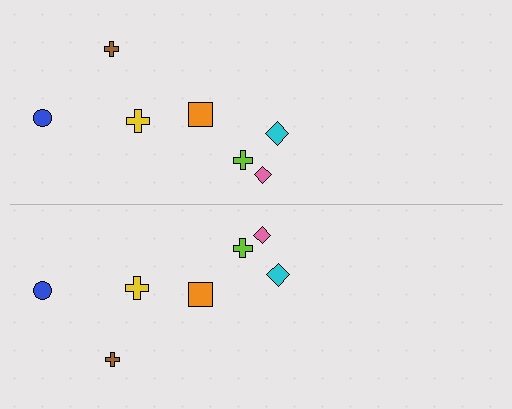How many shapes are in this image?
There are 14 shapes in this image.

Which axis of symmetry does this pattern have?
The pattern has a horizontal axis of symmetry running through the center of the image.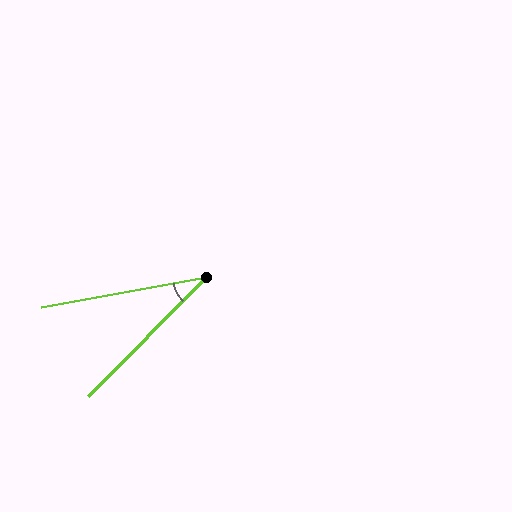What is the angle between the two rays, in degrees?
Approximately 35 degrees.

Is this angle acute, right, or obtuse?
It is acute.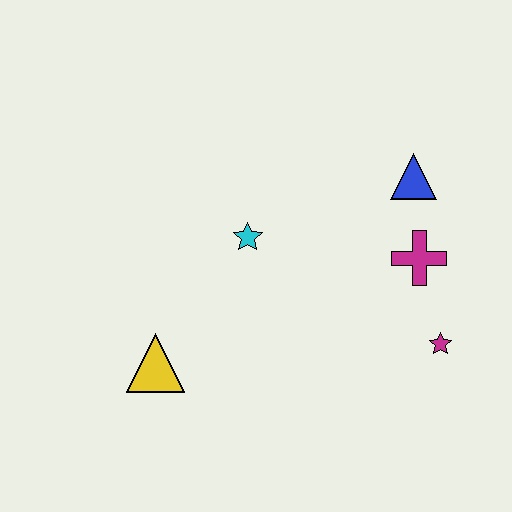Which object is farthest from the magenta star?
The yellow triangle is farthest from the magenta star.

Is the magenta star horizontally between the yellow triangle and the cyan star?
No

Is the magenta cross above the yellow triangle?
Yes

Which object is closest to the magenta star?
The magenta cross is closest to the magenta star.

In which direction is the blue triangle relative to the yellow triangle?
The blue triangle is to the right of the yellow triangle.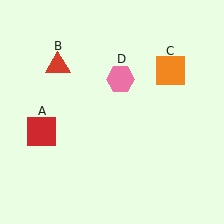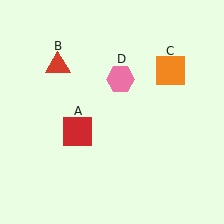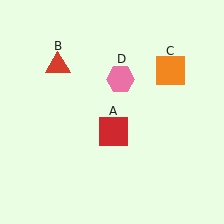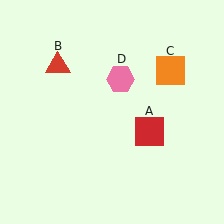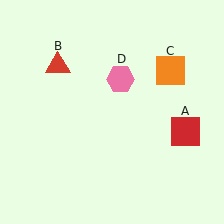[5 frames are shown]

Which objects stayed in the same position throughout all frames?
Red triangle (object B) and orange square (object C) and pink hexagon (object D) remained stationary.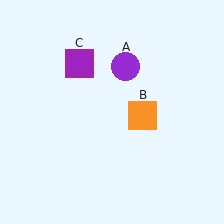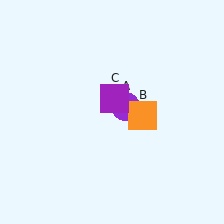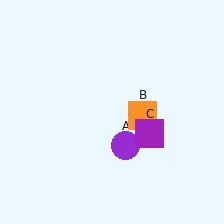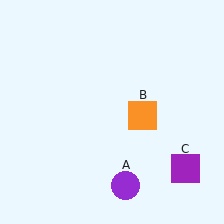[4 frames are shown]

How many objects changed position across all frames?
2 objects changed position: purple circle (object A), purple square (object C).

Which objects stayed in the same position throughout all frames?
Orange square (object B) remained stationary.